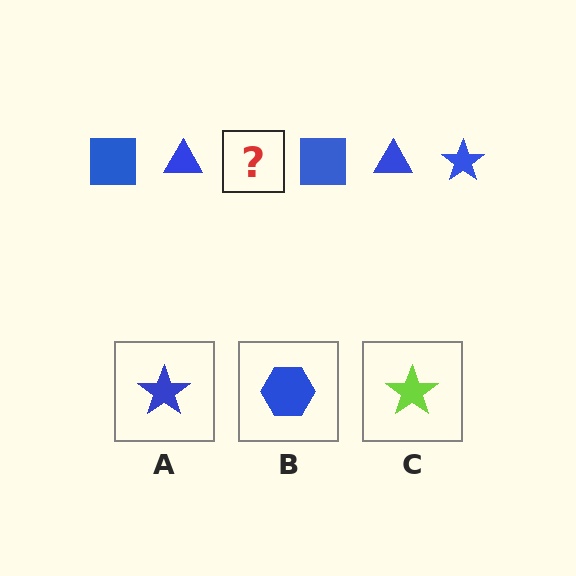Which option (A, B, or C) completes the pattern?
A.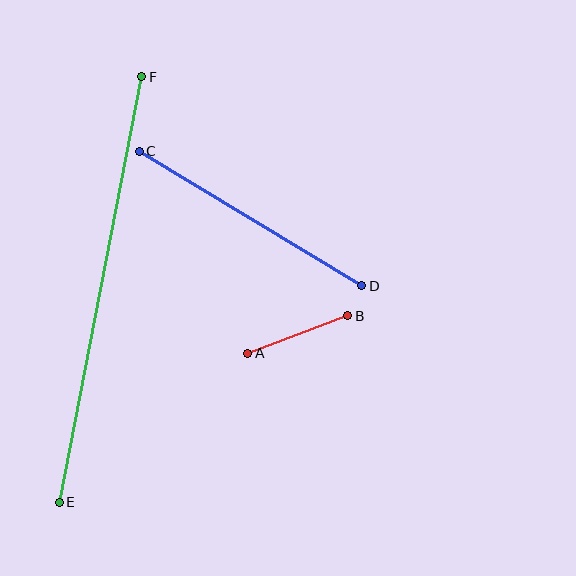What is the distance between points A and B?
The distance is approximately 106 pixels.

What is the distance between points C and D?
The distance is approximately 260 pixels.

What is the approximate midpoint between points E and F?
The midpoint is at approximately (101, 289) pixels.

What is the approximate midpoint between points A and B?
The midpoint is at approximately (298, 334) pixels.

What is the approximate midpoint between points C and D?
The midpoint is at approximately (251, 219) pixels.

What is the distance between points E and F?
The distance is approximately 434 pixels.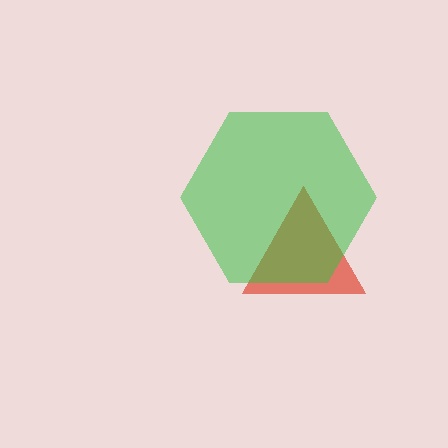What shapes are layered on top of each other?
The layered shapes are: a red triangle, a green hexagon.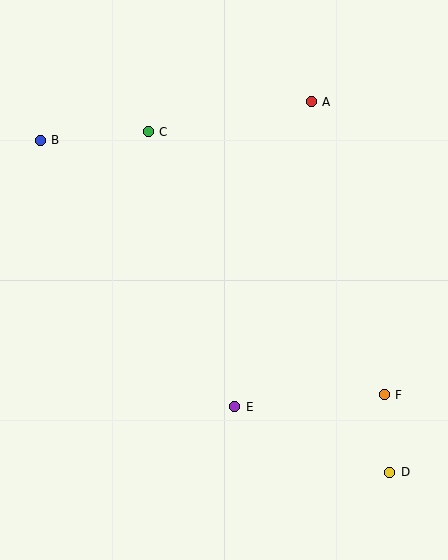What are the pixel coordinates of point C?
Point C is at (148, 132).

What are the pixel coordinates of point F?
Point F is at (384, 395).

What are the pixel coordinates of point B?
Point B is at (40, 140).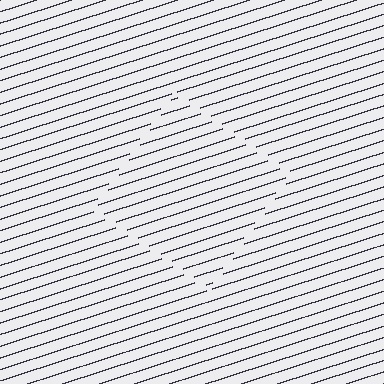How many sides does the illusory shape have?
4 sides — the line-ends trace a square.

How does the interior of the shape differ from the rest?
The interior of the shape contains the same grating, shifted by half a period — the contour is defined by the phase discontinuity where line-ends from the inner and outer gratings abut.